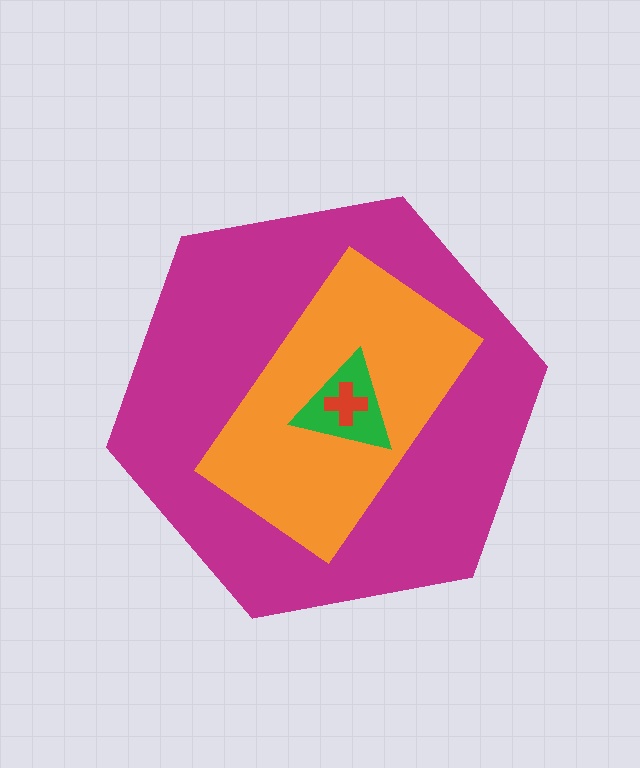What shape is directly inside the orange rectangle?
The green triangle.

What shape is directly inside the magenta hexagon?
The orange rectangle.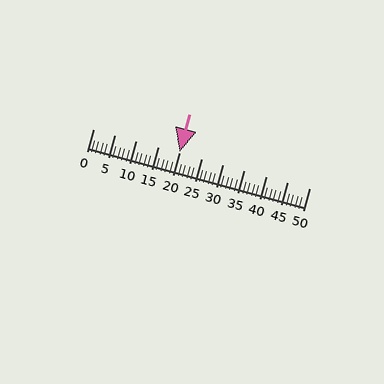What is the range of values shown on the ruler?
The ruler shows values from 0 to 50.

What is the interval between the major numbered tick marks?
The major tick marks are spaced 5 units apart.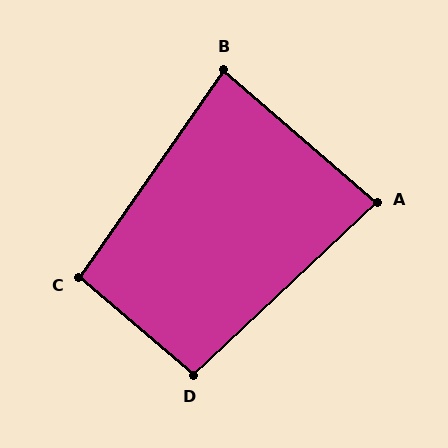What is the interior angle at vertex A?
Approximately 84 degrees (acute).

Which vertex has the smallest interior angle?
B, at approximately 84 degrees.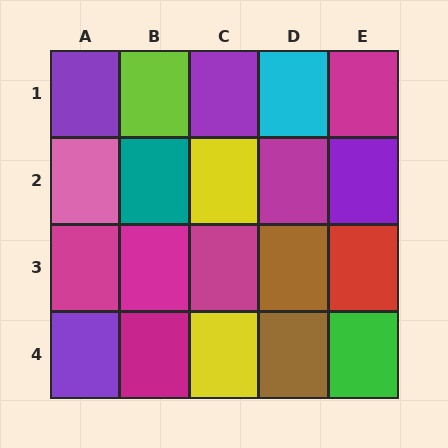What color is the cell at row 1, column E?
Magenta.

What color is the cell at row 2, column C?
Yellow.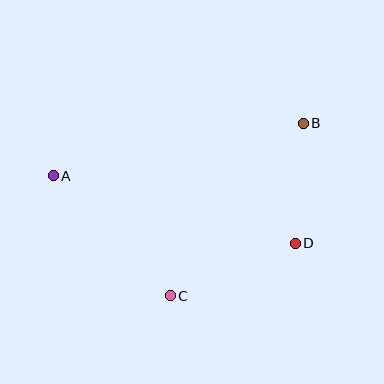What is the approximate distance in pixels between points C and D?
The distance between C and D is approximately 135 pixels.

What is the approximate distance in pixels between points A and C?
The distance between A and C is approximately 168 pixels.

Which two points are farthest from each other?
Points A and B are farthest from each other.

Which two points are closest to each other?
Points B and D are closest to each other.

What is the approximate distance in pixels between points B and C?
The distance between B and C is approximately 218 pixels.